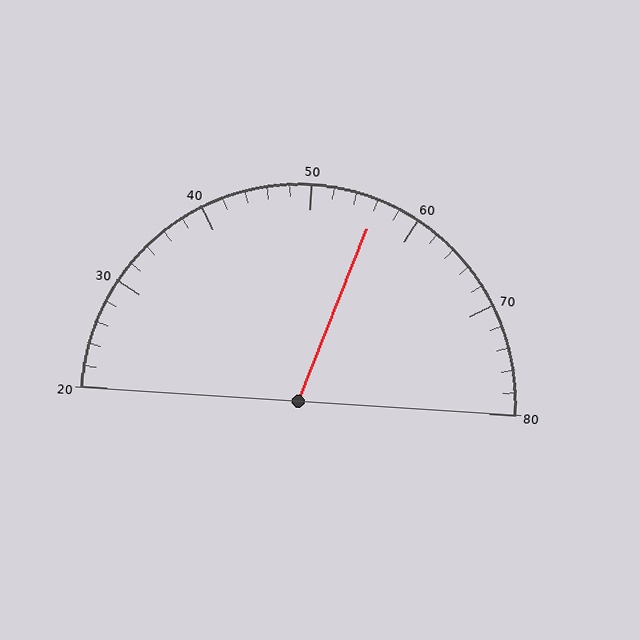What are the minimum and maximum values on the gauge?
The gauge ranges from 20 to 80.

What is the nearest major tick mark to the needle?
The nearest major tick mark is 60.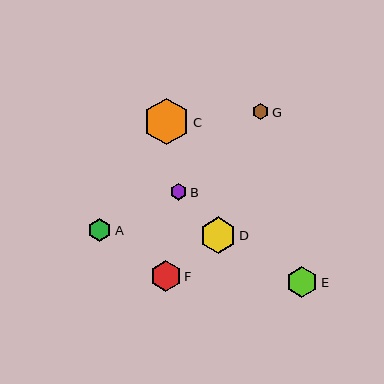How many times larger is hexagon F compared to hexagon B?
Hexagon F is approximately 1.9 times the size of hexagon B.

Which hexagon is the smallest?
Hexagon G is the smallest with a size of approximately 16 pixels.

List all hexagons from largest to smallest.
From largest to smallest: C, D, E, F, A, B, G.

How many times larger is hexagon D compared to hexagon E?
Hexagon D is approximately 1.2 times the size of hexagon E.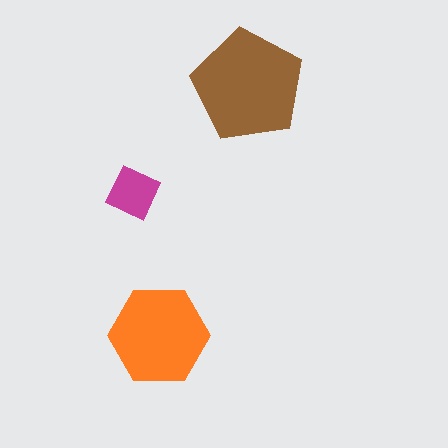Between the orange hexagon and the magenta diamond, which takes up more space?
The orange hexagon.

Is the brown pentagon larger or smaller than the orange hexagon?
Larger.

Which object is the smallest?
The magenta diamond.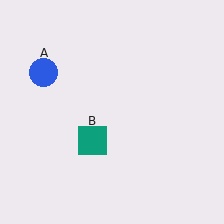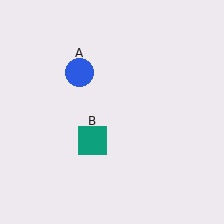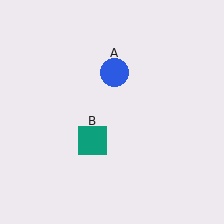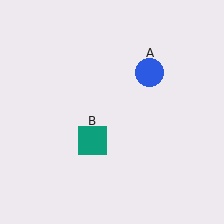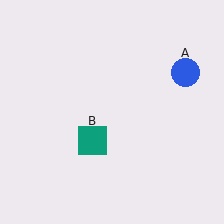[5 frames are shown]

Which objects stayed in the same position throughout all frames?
Teal square (object B) remained stationary.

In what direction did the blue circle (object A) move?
The blue circle (object A) moved right.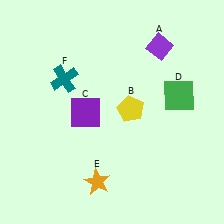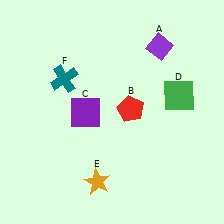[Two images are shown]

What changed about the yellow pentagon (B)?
In Image 1, B is yellow. In Image 2, it changed to red.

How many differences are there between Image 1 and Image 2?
There is 1 difference between the two images.